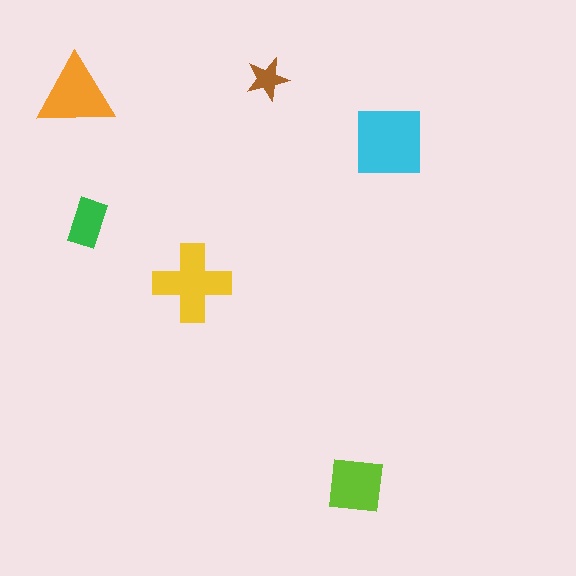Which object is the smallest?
The brown star.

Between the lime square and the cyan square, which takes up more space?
The cyan square.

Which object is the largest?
The cyan square.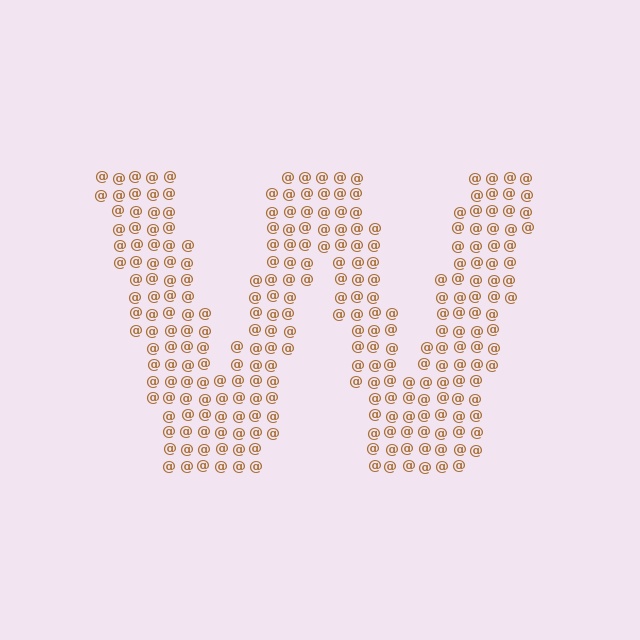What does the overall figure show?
The overall figure shows the letter W.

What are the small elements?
The small elements are at signs.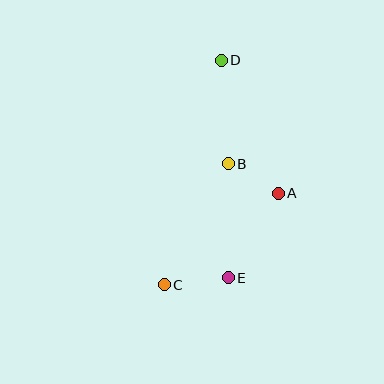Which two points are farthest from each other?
Points C and D are farthest from each other.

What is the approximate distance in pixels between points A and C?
The distance between A and C is approximately 146 pixels.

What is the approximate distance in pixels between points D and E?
The distance between D and E is approximately 218 pixels.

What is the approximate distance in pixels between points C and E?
The distance between C and E is approximately 64 pixels.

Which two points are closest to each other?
Points A and B are closest to each other.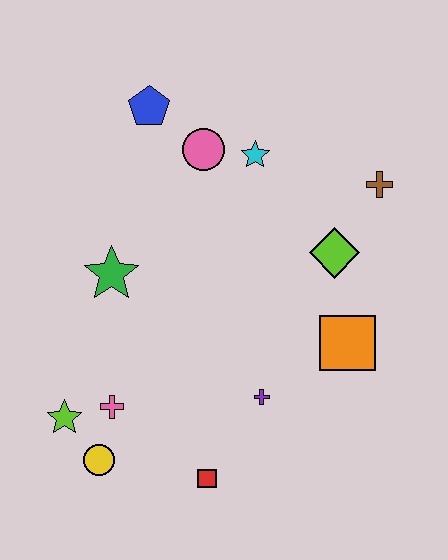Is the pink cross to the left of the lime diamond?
Yes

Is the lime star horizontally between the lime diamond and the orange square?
No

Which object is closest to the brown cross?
The lime diamond is closest to the brown cross.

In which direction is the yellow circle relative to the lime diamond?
The yellow circle is to the left of the lime diamond.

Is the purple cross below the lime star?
No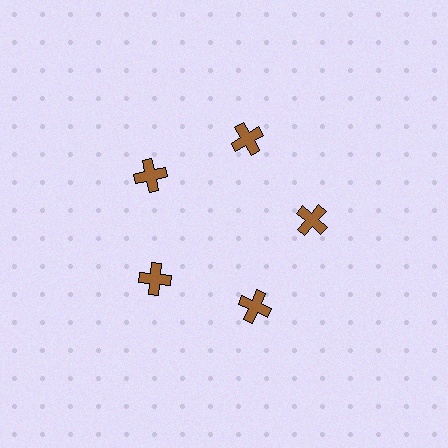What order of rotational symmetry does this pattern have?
This pattern has 5-fold rotational symmetry.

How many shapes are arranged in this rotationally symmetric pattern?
There are 5 shapes, arranged in 5 groups of 1.